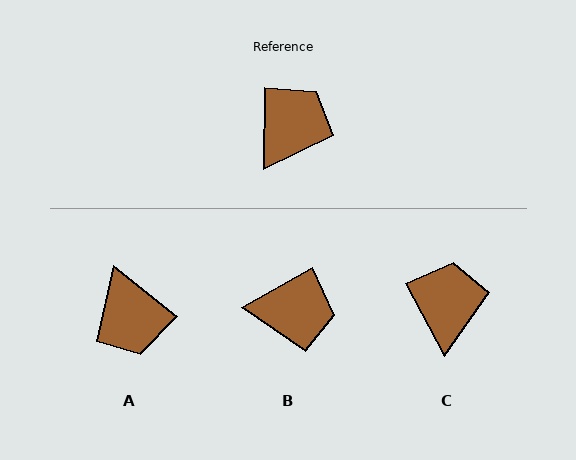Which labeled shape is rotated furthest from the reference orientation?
A, about 128 degrees away.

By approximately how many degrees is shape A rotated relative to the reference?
Approximately 128 degrees clockwise.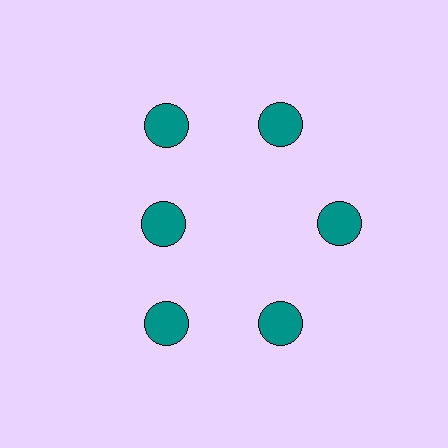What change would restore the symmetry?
The symmetry would be restored by moving it outward, back onto the ring so that all 6 circles sit at equal angles and equal distance from the center.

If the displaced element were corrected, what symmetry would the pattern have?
It would have 6-fold rotational symmetry — the pattern would map onto itself every 60 degrees.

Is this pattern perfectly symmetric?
No. The 6 teal circles are arranged in a ring, but one element near the 9 o'clock position is pulled inward toward the center, breaking the 6-fold rotational symmetry.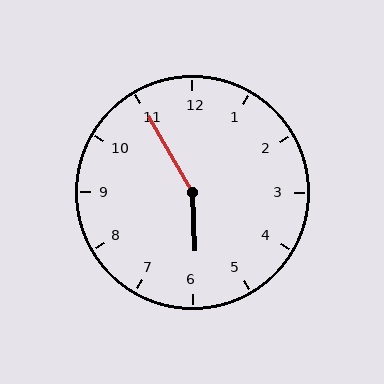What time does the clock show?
5:55.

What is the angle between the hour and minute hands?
Approximately 152 degrees.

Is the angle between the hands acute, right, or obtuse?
It is obtuse.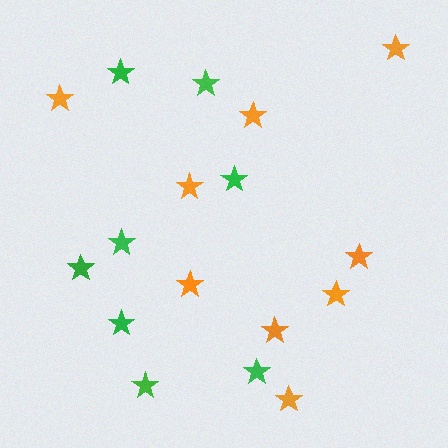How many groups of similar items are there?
There are 2 groups: one group of green stars (8) and one group of orange stars (9).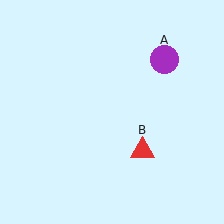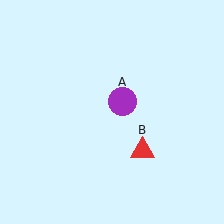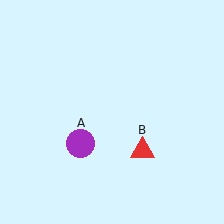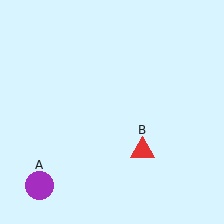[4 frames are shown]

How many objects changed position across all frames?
1 object changed position: purple circle (object A).